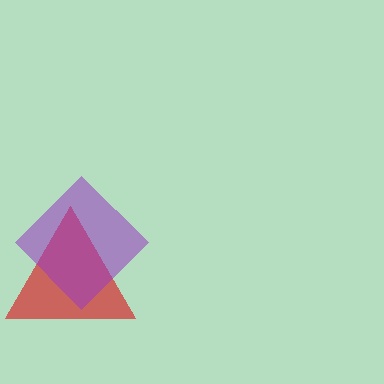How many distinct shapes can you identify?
There are 2 distinct shapes: a red triangle, a purple diamond.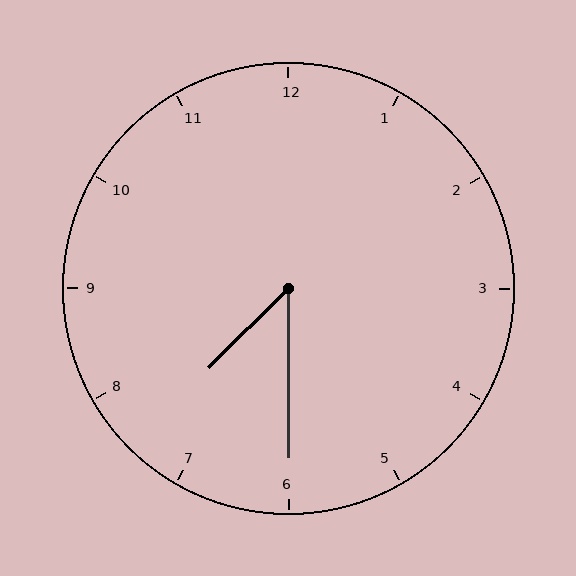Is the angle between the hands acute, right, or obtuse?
It is acute.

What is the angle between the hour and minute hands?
Approximately 45 degrees.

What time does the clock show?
7:30.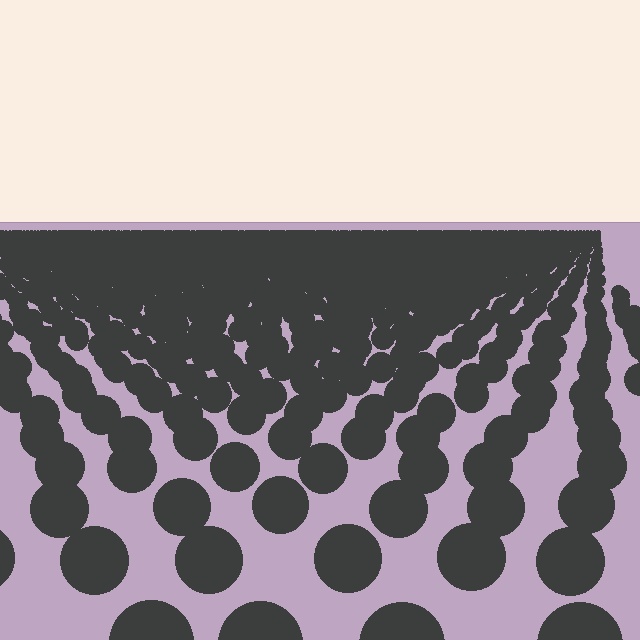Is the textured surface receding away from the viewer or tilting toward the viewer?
The surface is receding away from the viewer. Texture elements get smaller and denser toward the top.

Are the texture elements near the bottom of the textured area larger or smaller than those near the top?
Larger. Near the bottom, elements are closer to the viewer and appear at a bigger on-screen size.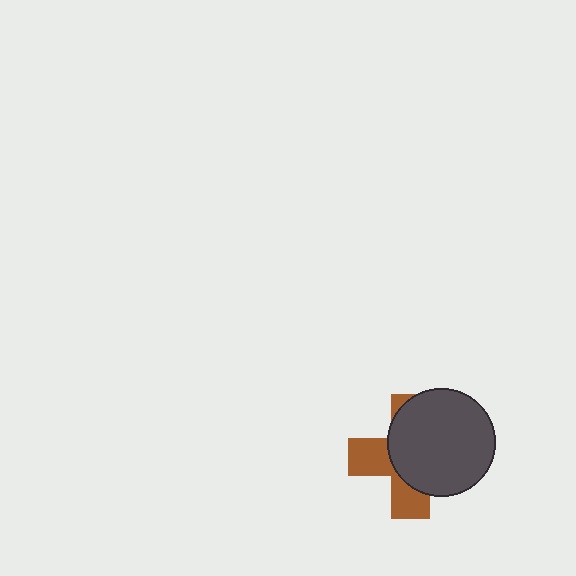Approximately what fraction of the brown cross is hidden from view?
Roughly 61% of the brown cross is hidden behind the dark gray circle.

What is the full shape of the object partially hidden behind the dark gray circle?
The partially hidden object is a brown cross.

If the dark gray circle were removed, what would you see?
You would see the complete brown cross.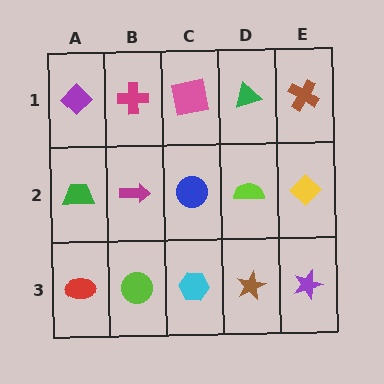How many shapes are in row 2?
5 shapes.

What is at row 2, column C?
A blue circle.